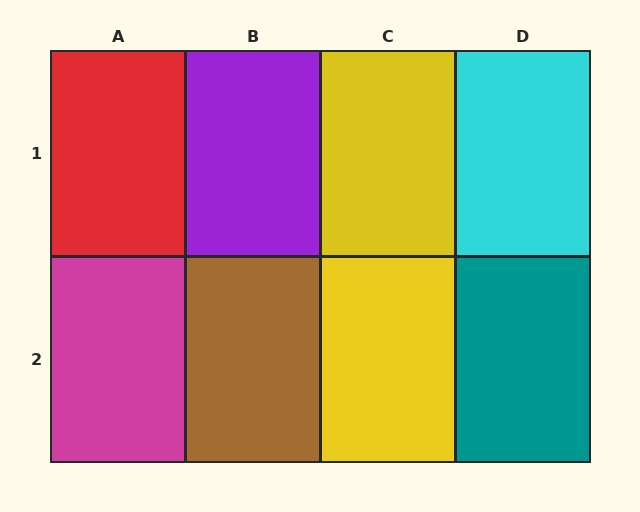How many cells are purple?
1 cell is purple.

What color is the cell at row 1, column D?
Cyan.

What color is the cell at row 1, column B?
Purple.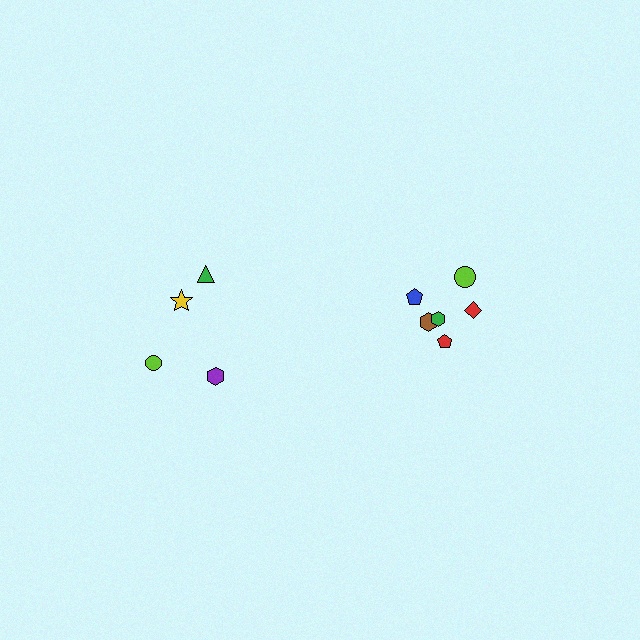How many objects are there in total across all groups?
There are 10 objects.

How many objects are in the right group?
There are 6 objects.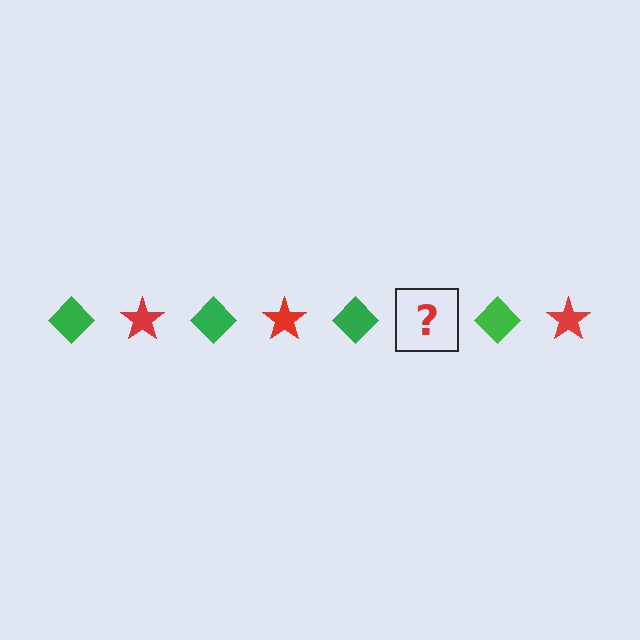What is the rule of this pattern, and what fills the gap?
The rule is that the pattern alternates between green diamond and red star. The gap should be filled with a red star.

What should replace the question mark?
The question mark should be replaced with a red star.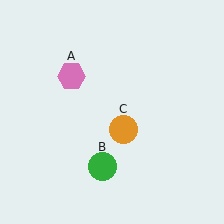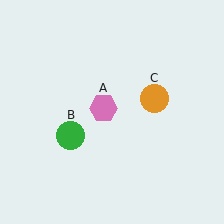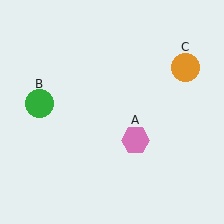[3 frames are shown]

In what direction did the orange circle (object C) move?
The orange circle (object C) moved up and to the right.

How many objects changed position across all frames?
3 objects changed position: pink hexagon (object A), green circle (object B), orange circle (object C).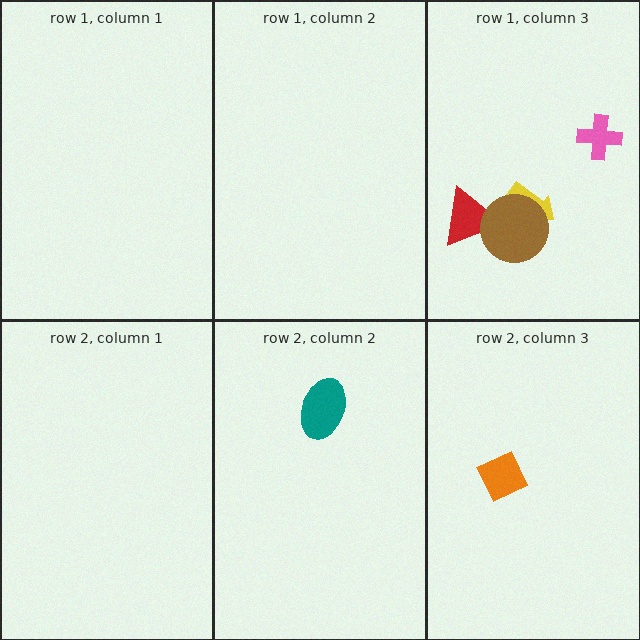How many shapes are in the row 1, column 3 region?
4.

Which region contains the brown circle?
The row 1, column 3 region.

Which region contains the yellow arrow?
The row 1, column 3 region.